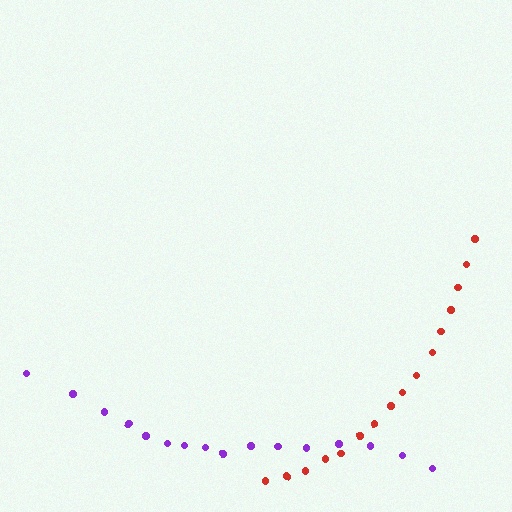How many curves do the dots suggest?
There are 2 distinct paths.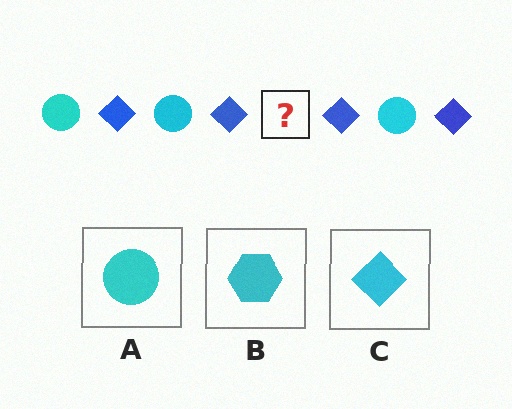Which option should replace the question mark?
Option A.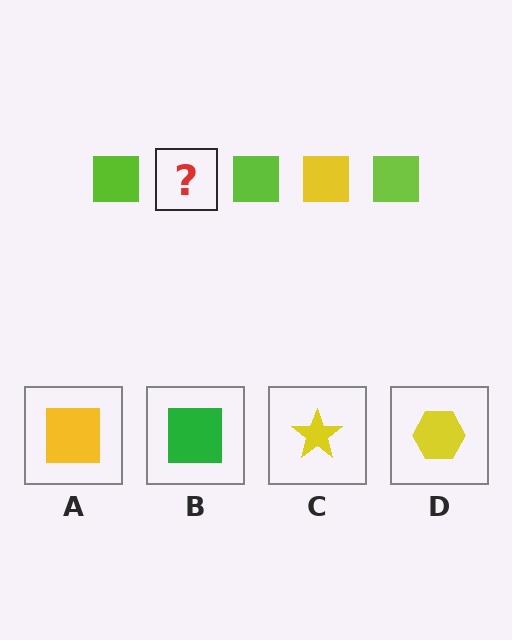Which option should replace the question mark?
Option A.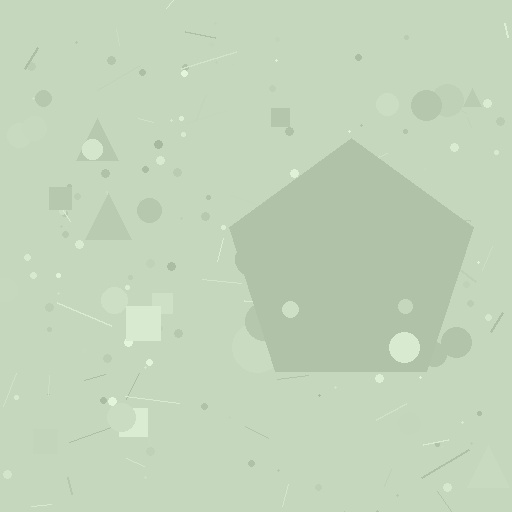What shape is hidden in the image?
A pentagon is hidden in the image.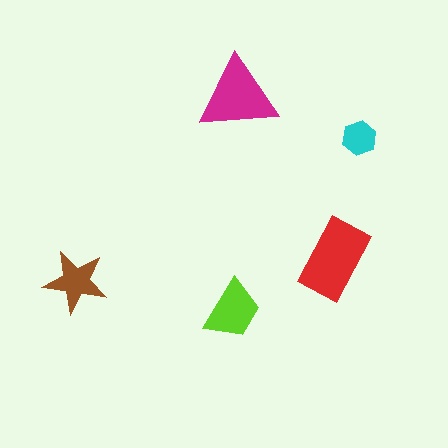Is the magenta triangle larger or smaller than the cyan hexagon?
Larger.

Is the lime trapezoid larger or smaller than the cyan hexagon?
Larger.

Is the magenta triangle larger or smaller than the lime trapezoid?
Larger.